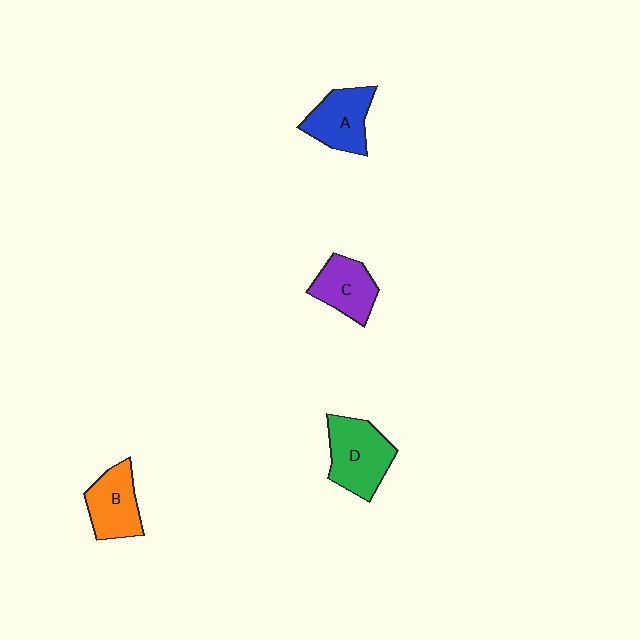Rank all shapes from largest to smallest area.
From largest to smallest: D (green), A (blue), B (orange), C (purple).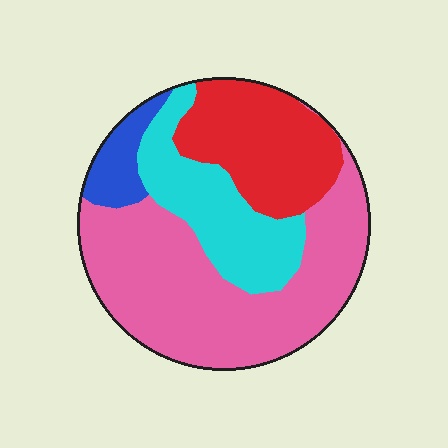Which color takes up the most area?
Pink, at roughly 50%.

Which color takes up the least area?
Blue, at roughly 5%.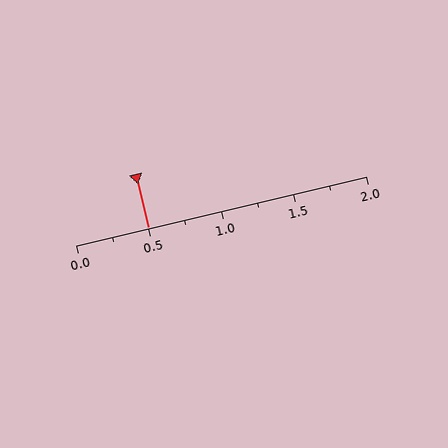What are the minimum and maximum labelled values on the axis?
The axis runs from 0.0 to 2.0.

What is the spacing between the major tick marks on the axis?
The major ticks are spaced 0.5 apart.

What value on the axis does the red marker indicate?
The marker indicates approximately 0.5.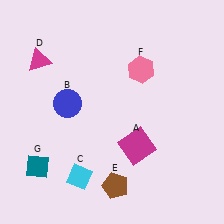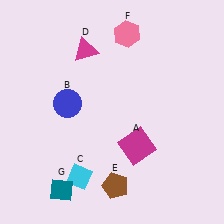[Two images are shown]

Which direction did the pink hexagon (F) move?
The pink hexagon (F) moved up.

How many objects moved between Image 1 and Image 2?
3 objects moved between the two images.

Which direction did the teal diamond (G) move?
The teal diamond (G) moved right.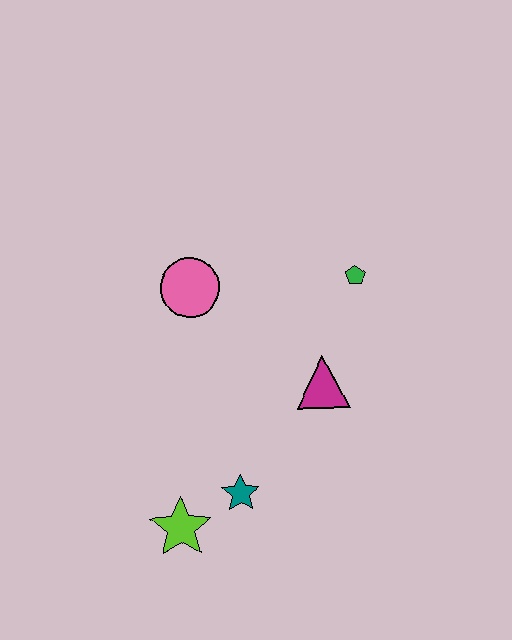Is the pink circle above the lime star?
Yes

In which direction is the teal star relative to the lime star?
The teal star is to the right of the lime star.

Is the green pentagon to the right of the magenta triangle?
Yes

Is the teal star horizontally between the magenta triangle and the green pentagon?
No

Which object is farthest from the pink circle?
The lime star is farthest from the pink circle.